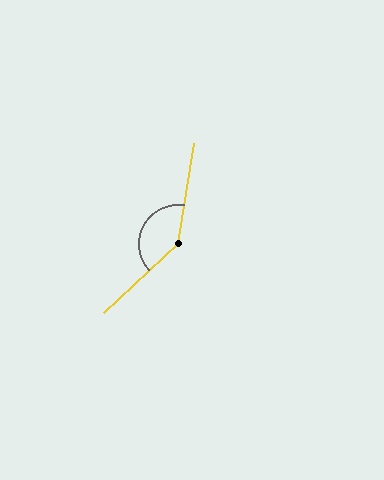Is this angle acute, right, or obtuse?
It is obtuse.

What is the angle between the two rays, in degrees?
Approximately 142 degrees.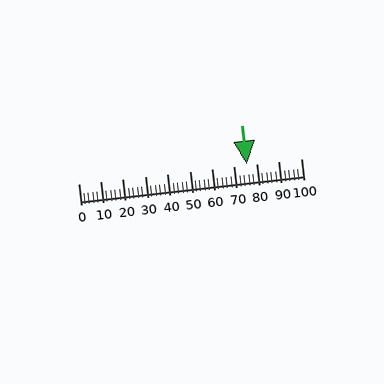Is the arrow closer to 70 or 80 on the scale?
The arrow is closer to 80.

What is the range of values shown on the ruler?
The ruler shows values from 0 to 100.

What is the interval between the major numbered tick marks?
The major tick marks are spaced 10 units apart.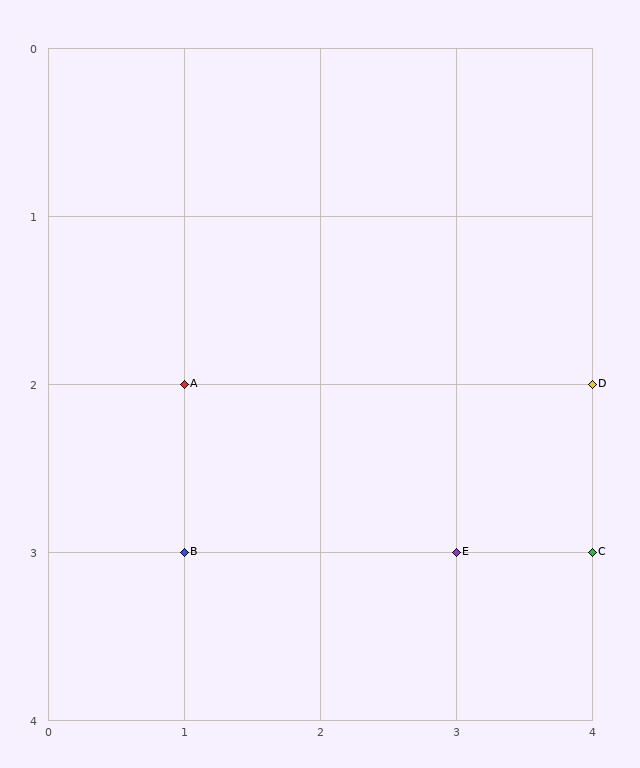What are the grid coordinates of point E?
Point E is at grid coordinates (3, 3).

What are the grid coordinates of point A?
Point A is at grid coordinates (1, 2).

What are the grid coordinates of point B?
Point B is at grid coordinates (1, 3).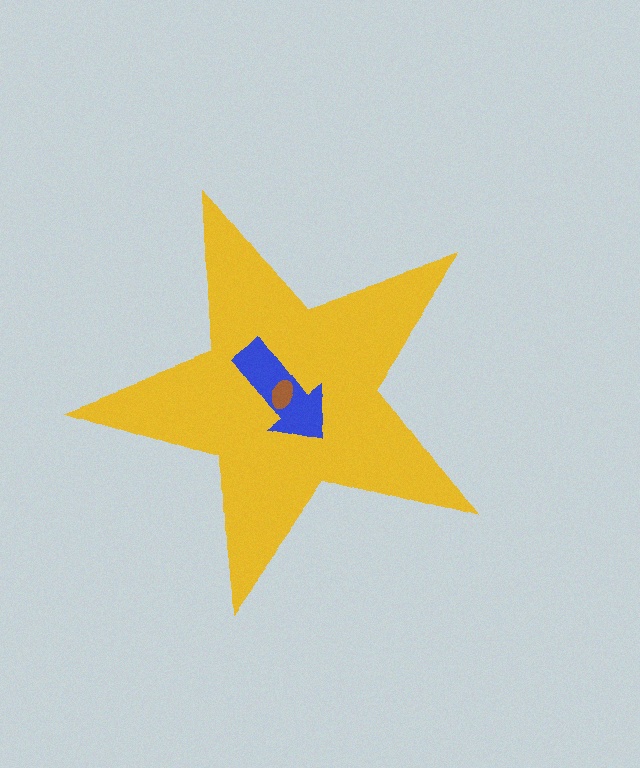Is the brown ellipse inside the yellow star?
Yes.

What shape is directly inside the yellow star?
The blue arrow.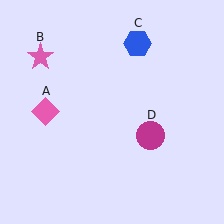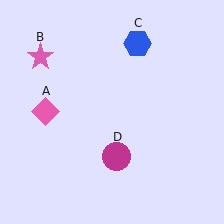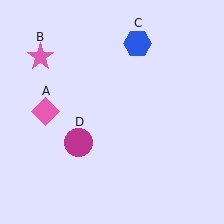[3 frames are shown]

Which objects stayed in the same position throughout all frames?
Pink diamond (object A) and pink star (object B) and blue hexagon (object C) remained stationary.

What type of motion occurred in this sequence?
The magenta circle (object D) rotated clockwise around the center of the scene.